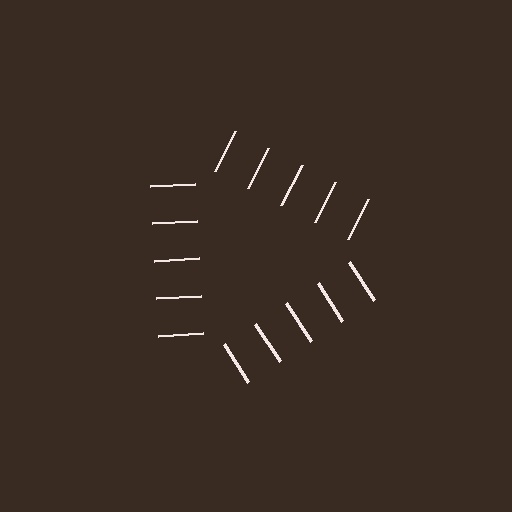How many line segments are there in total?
15 — 5 along each of the 3 edges.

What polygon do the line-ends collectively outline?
An illusory triangle — the line segments terminate on its edges but no continuous stroke is drawn.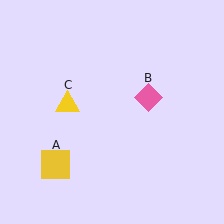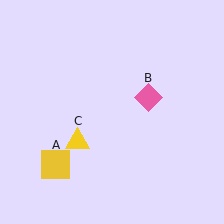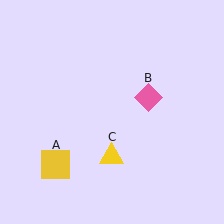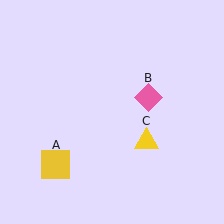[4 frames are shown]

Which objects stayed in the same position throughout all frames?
Yellow square (object A) and pink diamond (object B) remained stationary.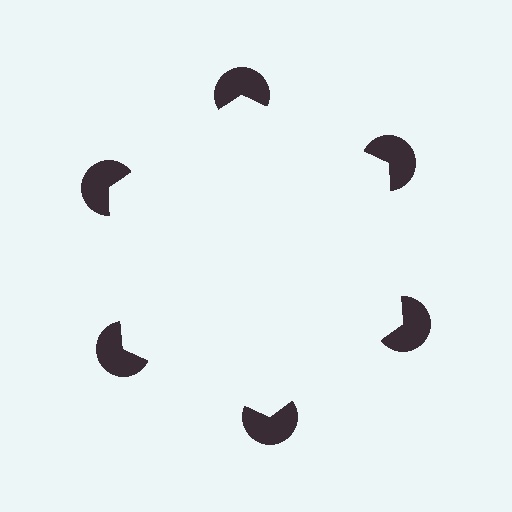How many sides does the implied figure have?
6 sides.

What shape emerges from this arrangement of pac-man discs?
An illusory hexagon — its edges are inferred from the aligned wedge cuts in the pac-man discs, not physically drawn.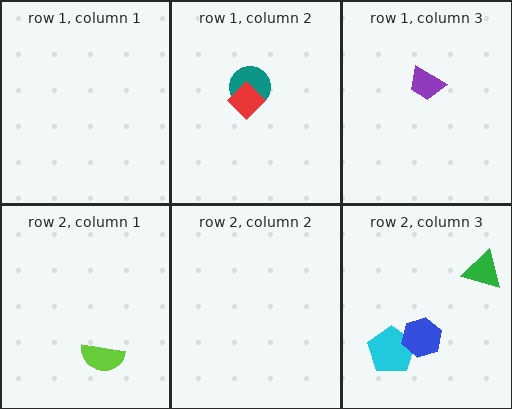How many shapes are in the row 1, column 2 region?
2.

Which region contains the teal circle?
The row 1, column 2 region.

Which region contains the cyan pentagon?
The row 2, column 3 region.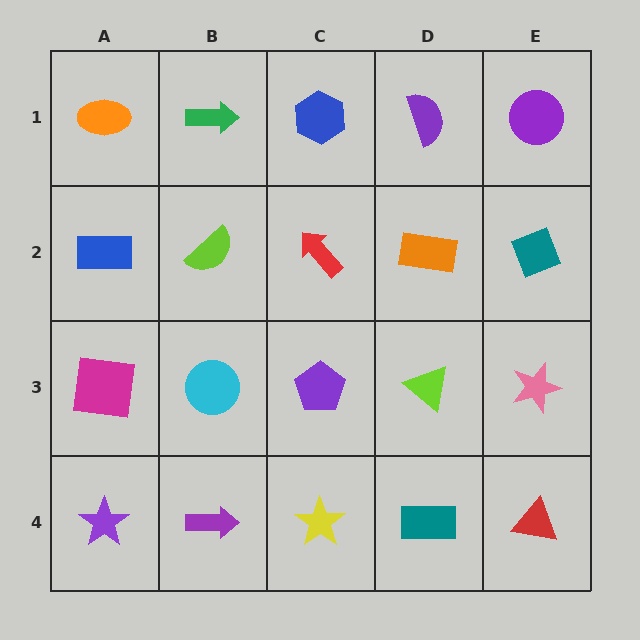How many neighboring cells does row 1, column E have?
2.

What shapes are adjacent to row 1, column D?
An orange rectangle (row 2, column D), a blue hexagon (row 1, column C), a purple circle (row 1, column E).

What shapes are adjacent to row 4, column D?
A lime triangle (row 3, column D), a yellow star (row 4, column C), a red triangle (row 4, column E).